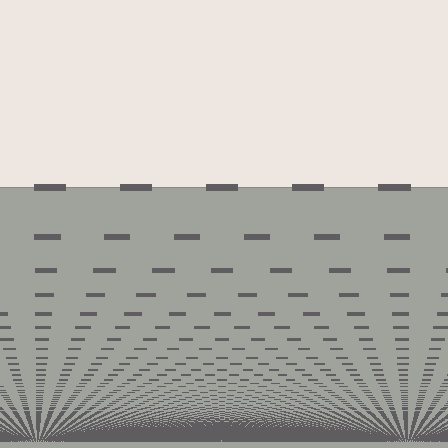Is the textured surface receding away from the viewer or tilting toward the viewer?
The surface appears to tilt toward the viewer. Texture elements get larger and sparser toward the top.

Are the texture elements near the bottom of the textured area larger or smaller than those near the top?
Smaller. The gradient is inverted — elements near the bottom are smaller and denser.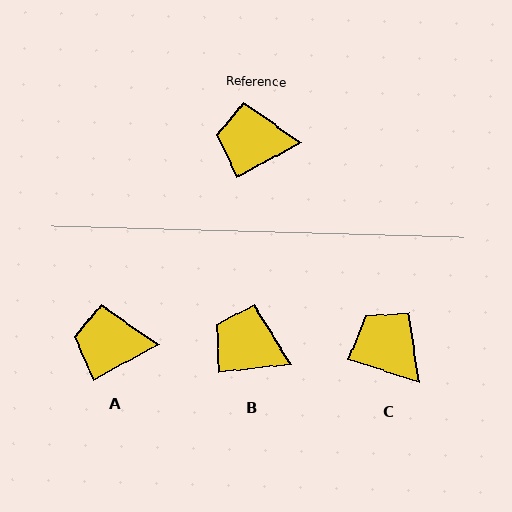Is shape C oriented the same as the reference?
No, it is off by about 47 degrees.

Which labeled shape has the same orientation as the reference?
A.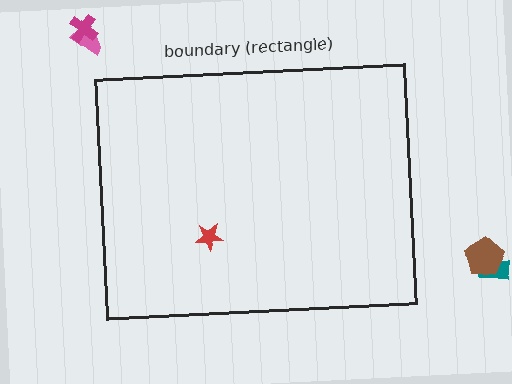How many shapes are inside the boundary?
1 inside, 4 outside.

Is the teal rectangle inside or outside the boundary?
Outside.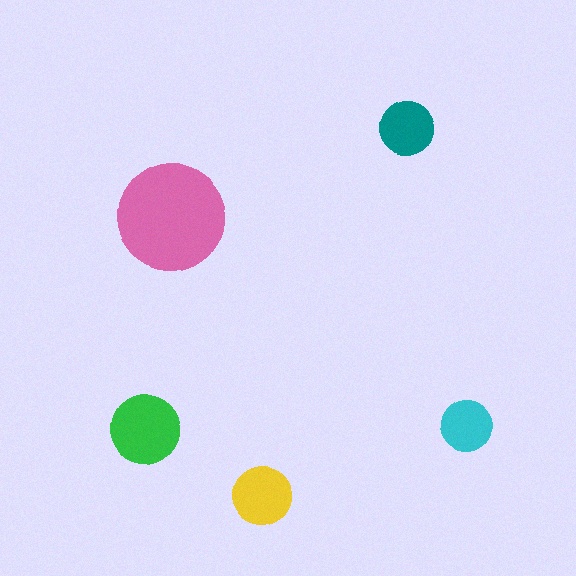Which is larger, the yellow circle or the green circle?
The green one.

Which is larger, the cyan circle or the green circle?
The green one.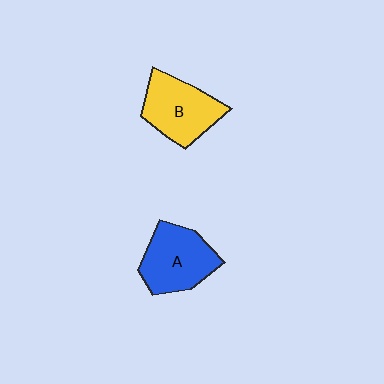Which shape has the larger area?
Shape A (blue).